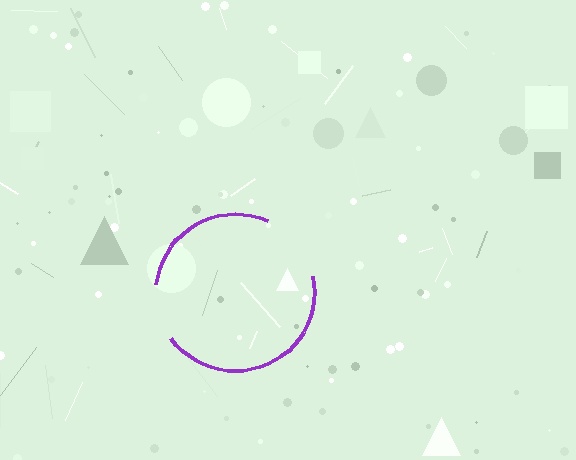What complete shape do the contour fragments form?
The contour fragments form a circle.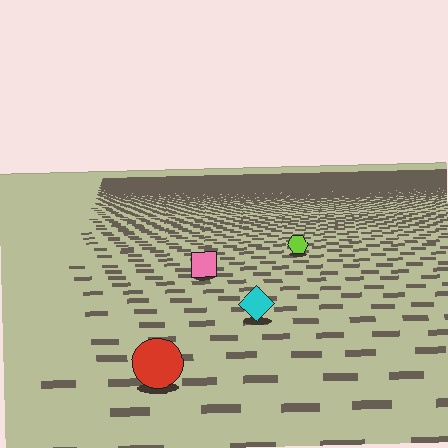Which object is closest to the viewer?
The red circle is closest. The texture marks near it are larger and more spread out.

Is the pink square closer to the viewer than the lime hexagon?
Yes. The pink square is closer — you can tell from the texture gradient: the ground texture is coarser near it.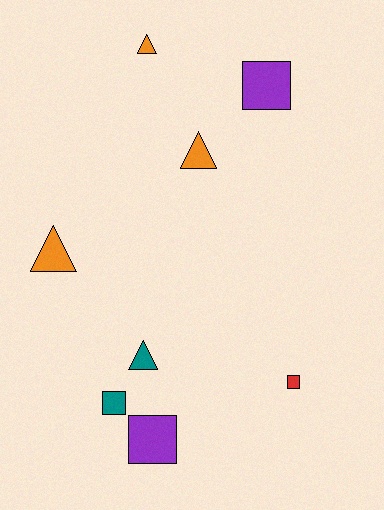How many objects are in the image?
There are 8 objects.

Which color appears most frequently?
Orange, with 3 objects.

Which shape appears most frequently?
Square, with 4 objects.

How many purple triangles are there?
There are no purple triangles.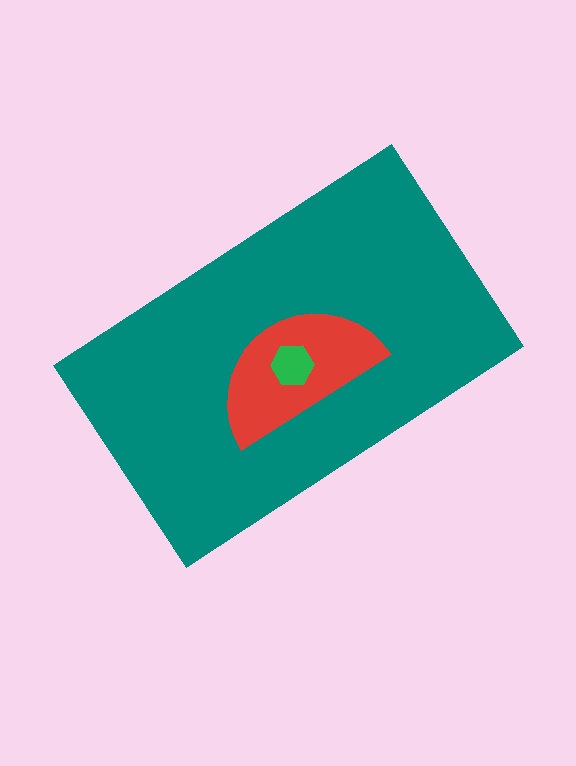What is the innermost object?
The green hexagon.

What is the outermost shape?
The teal rectangle.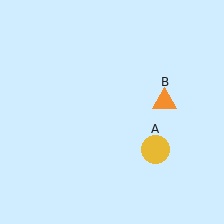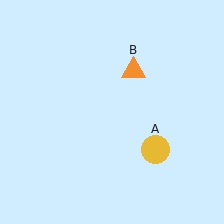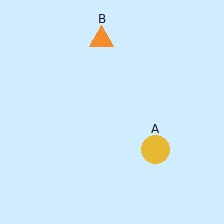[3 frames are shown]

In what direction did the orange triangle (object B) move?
The orange triangle (object B) moved up and to the left.